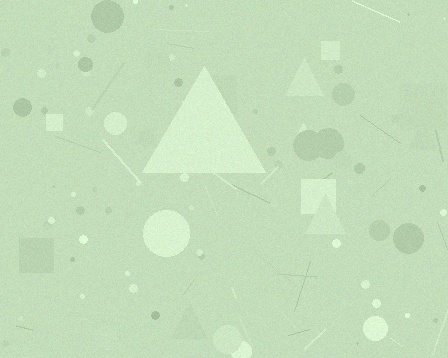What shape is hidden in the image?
A triangle is hidden in the image.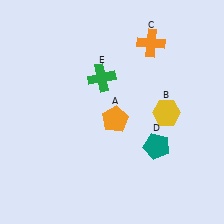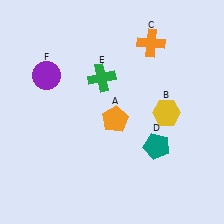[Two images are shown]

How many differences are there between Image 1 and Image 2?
There is 1 difference between the two images.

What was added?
A purple circle (F) was added in Image 2.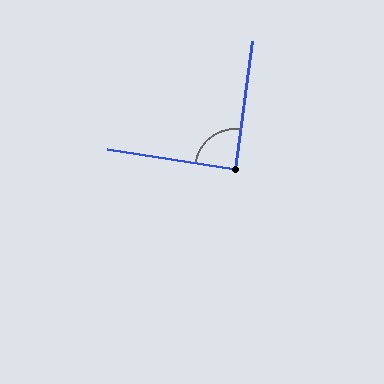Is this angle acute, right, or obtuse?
It is approximately a right angle.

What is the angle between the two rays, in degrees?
Approximately 89 degrees.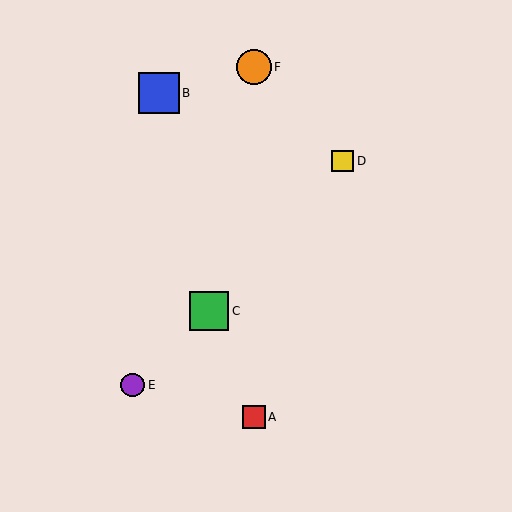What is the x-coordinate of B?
Object B is at x≈159.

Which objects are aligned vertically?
Objects A, F are aligned vertically.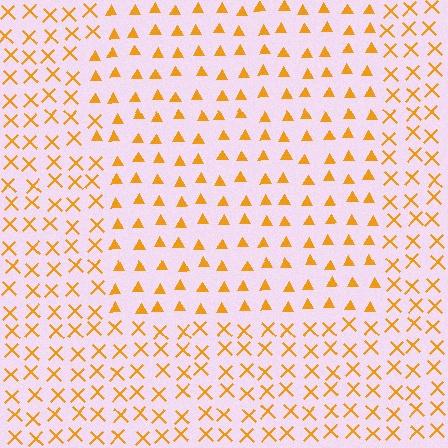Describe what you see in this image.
The image is filled with small orange elements arranged in a uniform grid. A rectangle-shaped region contains triangles, while the surrounding area contains X marks. The boundary is defined purely by the change in element shape.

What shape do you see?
I see a rectangle.